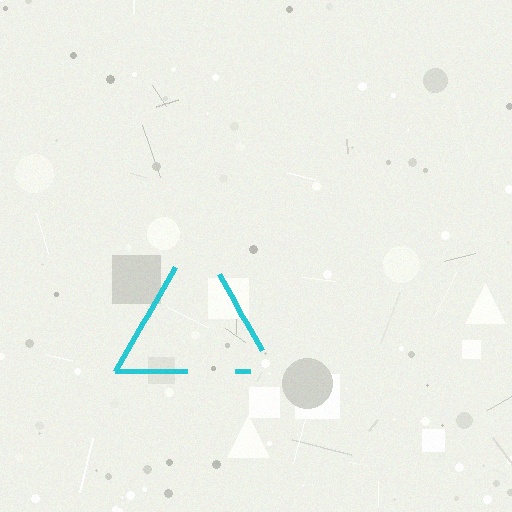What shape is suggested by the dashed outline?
The dashed outline suggests a triangle.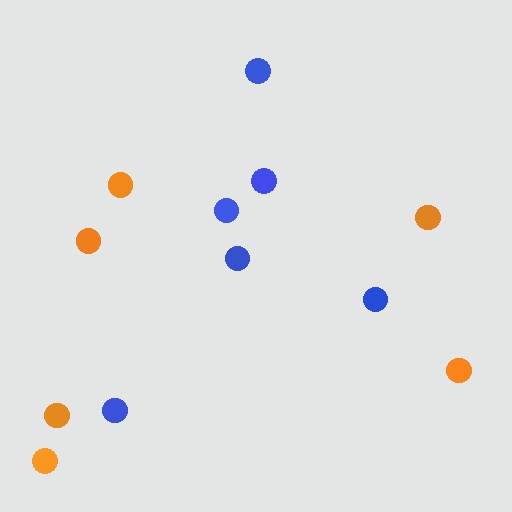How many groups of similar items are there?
There are 2 groups: one group of orange circles (6) and one group of blue circles (6).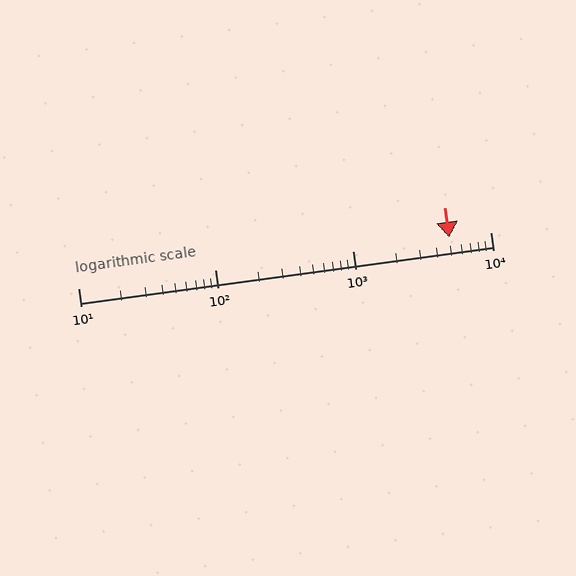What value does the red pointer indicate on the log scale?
The pointer indicates approximately 5000.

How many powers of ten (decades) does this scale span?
The scale spans 3 decades, from 10 to 10000.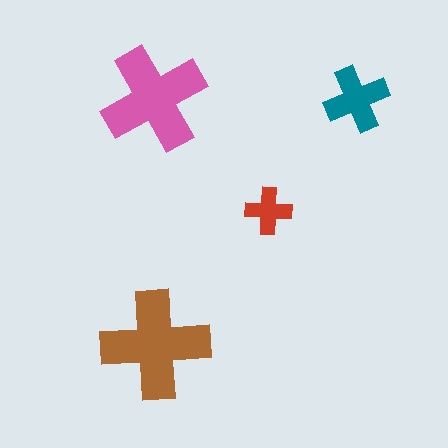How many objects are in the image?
There are 4 objects in the image.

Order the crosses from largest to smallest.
the brown one, the pink one, the teal one, the red one.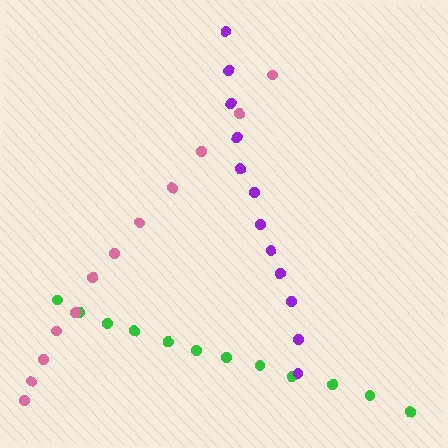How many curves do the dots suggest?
There are 3 distinct paths.